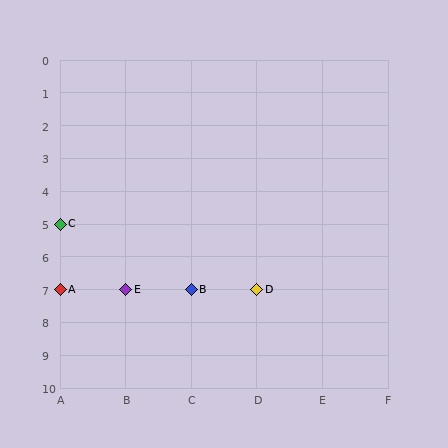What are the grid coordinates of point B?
Point B is at grid coordinates (C, 7).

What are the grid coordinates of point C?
Point C is at grid coordinates (A, 5).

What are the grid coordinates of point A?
Point A is at grid coordinates (A, 7).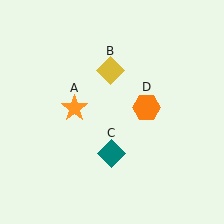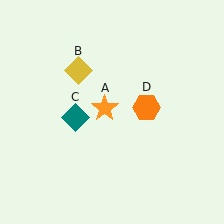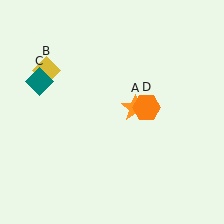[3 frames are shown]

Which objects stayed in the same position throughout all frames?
Orange hexagon (object D) remained stationary.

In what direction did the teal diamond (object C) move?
The teal diamond (object C) moved up and to the left.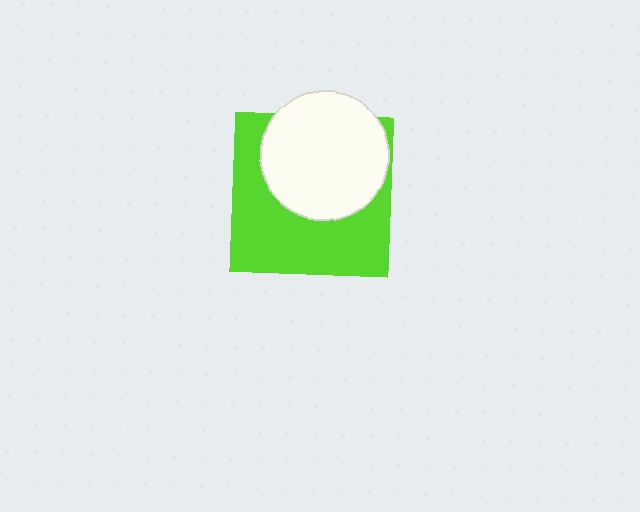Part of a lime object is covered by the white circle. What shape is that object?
It is a square.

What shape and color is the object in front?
The object in front is a white circle.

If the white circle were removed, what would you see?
You would see the complete lime square.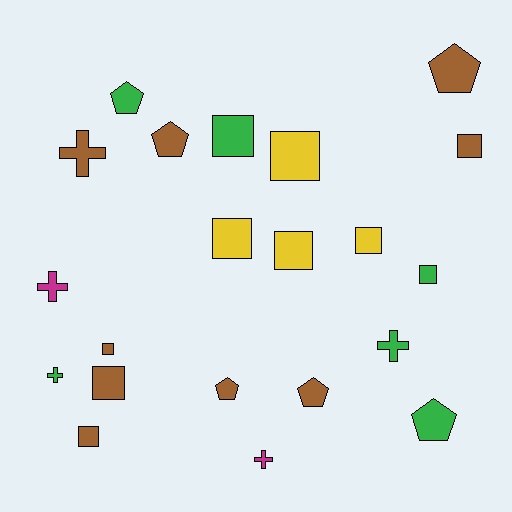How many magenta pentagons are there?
There are no magenta pentagons.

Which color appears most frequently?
Brown, with 9 objects.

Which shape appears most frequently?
Square, with 10 objects.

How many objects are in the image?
There are 21 objects.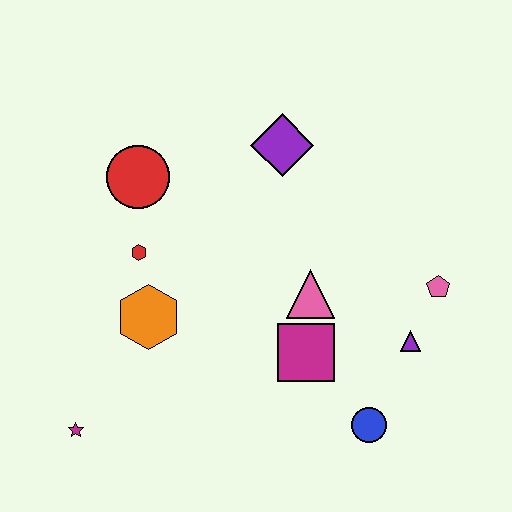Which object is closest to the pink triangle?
The magenta square is closest to the pink triangle.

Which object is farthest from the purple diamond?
The magenta star is farthest from the purple diamond.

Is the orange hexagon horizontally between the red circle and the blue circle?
Yes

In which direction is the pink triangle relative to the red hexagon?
The pink triangle is to the right of the red hexagon.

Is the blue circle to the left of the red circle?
No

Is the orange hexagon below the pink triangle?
Yes